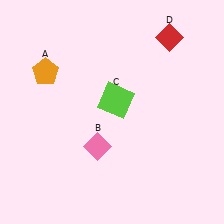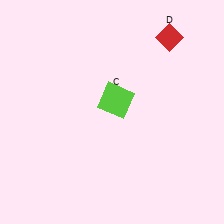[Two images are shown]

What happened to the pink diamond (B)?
The pink diamond (B) was removed in Image 2. It was in the bottom-left area of Image 1.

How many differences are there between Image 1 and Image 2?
There are 2 differences between the two images.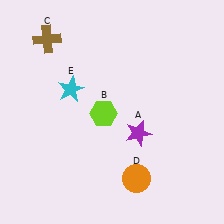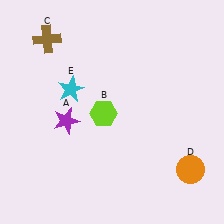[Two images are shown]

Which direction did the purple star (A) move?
The purple star (A) moved left.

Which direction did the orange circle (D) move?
The orange circle (D) moved right.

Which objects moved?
The objects that moved are: the purple star (A), the orange circle (D).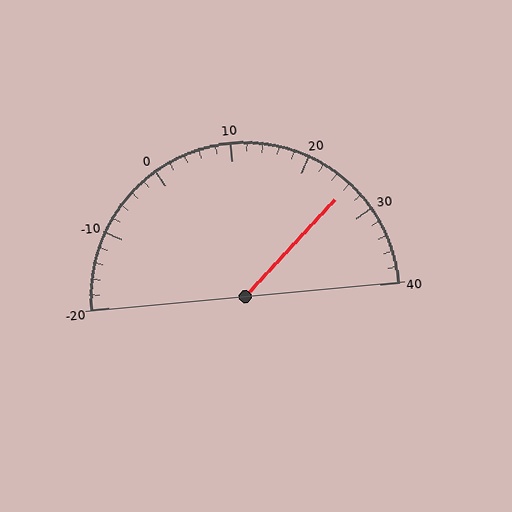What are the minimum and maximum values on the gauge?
The gauge ranges from -20 to 40.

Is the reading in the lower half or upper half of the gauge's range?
The reading is in the upper half of the range (-20 to 40).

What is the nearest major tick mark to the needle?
The nearest major tick mark is 30.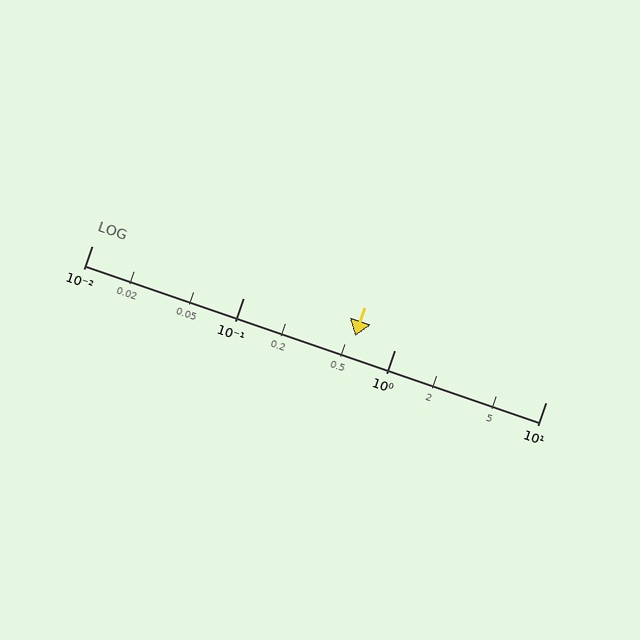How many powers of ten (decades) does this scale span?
The scale spans 3 decades, from 0.01 to 10.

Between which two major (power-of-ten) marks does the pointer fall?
The pointer is between 0.1 and 1.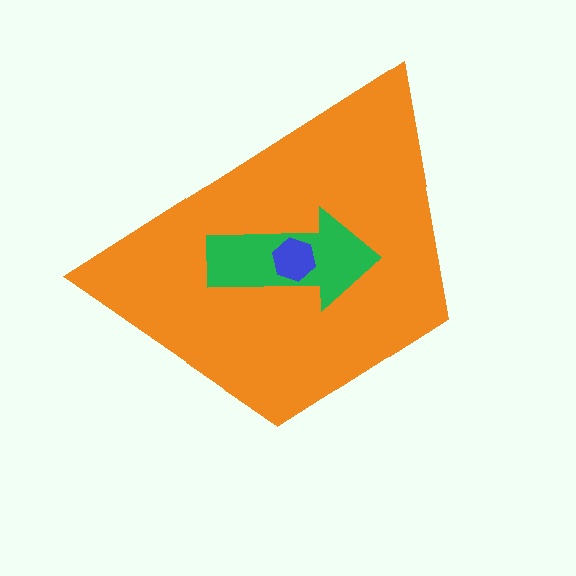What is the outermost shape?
The orange trapezoid.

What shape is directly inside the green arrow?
The blue hexagon.